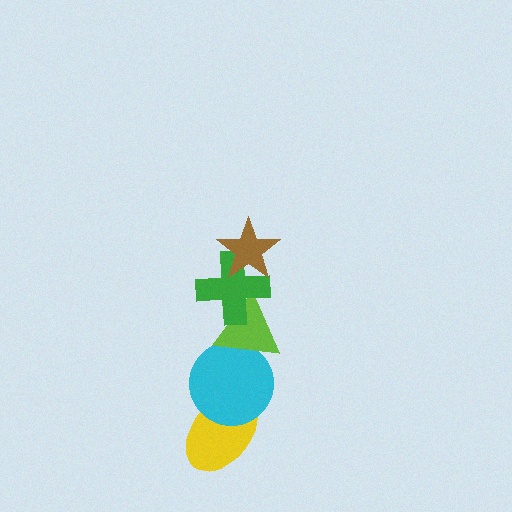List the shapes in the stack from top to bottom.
From top to bottom: the brown star, the green cross, the lime triangle, the cyan circle, the yellow ellipse.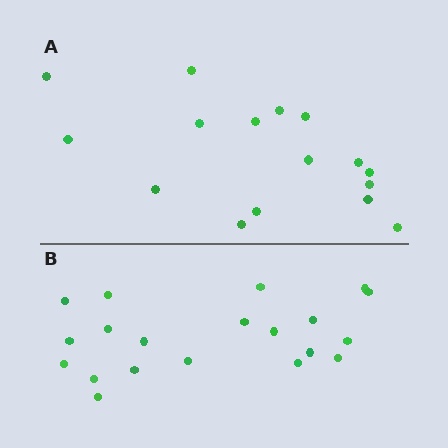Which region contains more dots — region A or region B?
Region B (the bottom region) has more dots.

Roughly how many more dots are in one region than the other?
Region B has about 4 more dots than region A.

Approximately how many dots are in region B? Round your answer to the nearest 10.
About 20 dots.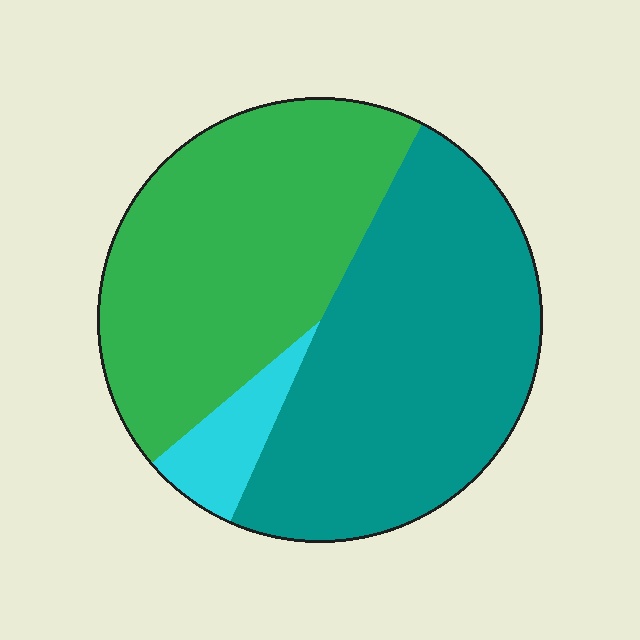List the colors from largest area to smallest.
From largest to smallest: teal, green, cyan.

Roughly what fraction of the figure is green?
Green covers about 45% of the figure.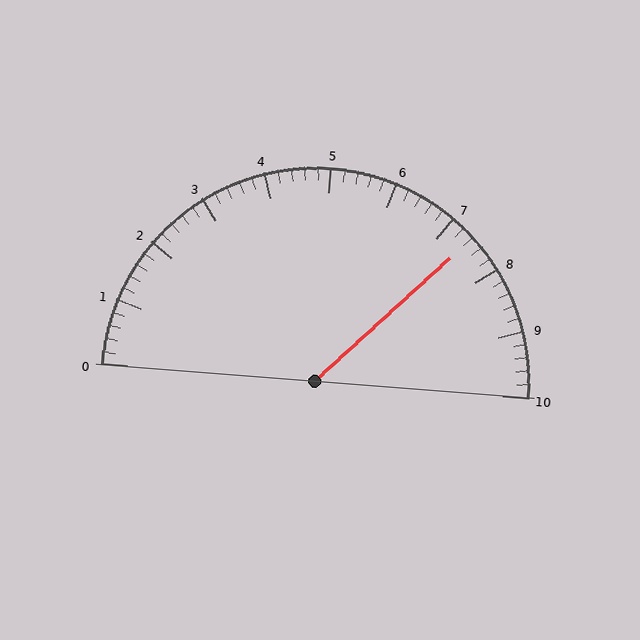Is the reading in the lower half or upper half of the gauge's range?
The reading is in the upper half of the range (0 to 10).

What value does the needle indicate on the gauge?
The needle indicates approximately 7.4.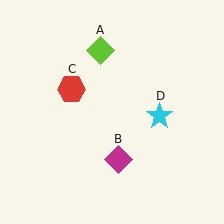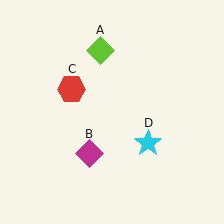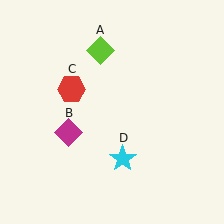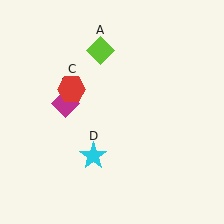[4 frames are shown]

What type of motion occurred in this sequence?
The magenta diamond (object B), cyan star (object D) rotated clockwise around the center of the scene.